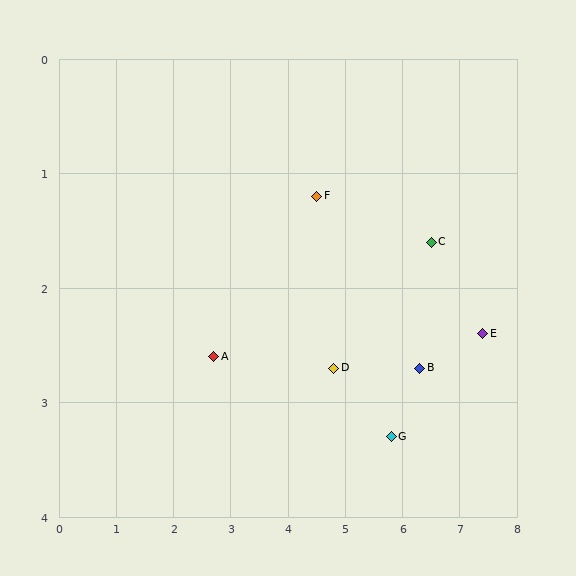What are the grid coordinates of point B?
Point B is at approximately (6.3, 2.7).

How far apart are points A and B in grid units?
Points A and B are about 3.6 grid units apart.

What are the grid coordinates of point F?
Point F is at approximately (4.5, 1.2).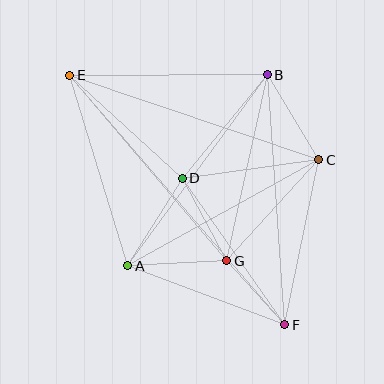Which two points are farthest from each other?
Points E and F are farthest from each other.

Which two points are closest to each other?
Points F and G are closest to each other.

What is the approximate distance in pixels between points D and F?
The distance between D and F is approximately 178 pixels.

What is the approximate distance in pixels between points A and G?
The distance between A and G is approximately 99 pixels.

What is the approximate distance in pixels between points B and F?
The distance between B and F is approximately 251 pixels.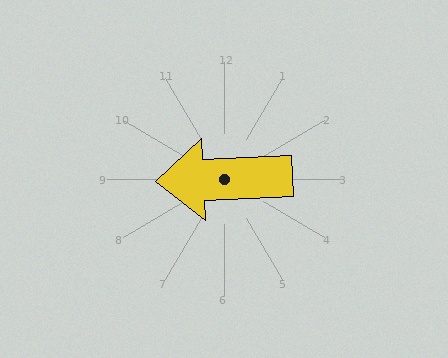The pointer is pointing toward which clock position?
Roughly 9 o'clock.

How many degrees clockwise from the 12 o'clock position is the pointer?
Approximately 268 degrees.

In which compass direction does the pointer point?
West.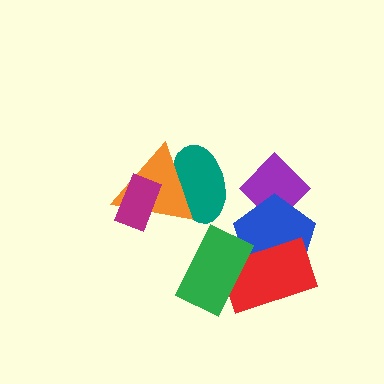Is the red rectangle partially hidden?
Yes, it is partially covered by another shape.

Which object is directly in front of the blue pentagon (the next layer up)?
The red rectangle is directly in front of the blue pentagon.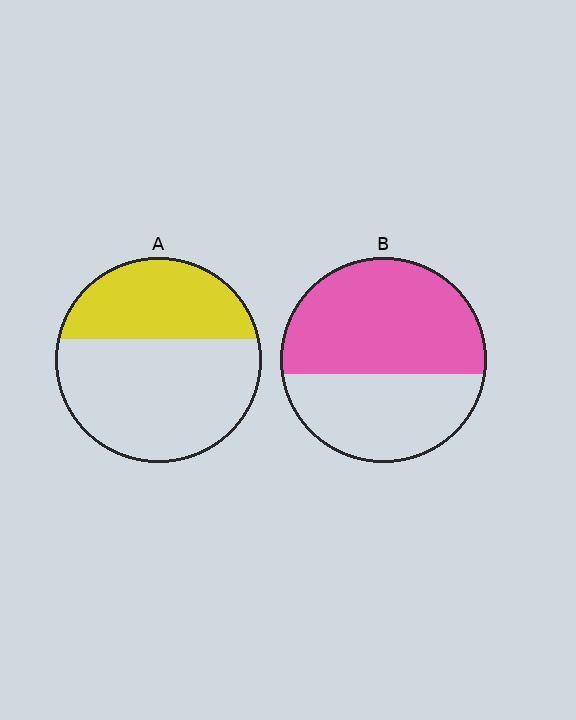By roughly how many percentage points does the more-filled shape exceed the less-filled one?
By roughly 20 percentage points (B over A).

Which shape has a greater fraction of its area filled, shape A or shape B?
Shape B.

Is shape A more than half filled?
No.